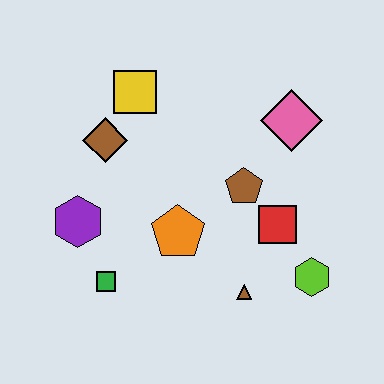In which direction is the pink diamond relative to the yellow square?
The pink diamond is to the right of the yellow square.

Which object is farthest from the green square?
The pink diamond is farthest from the green square.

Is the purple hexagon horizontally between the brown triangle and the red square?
No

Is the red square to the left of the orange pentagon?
No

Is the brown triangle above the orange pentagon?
No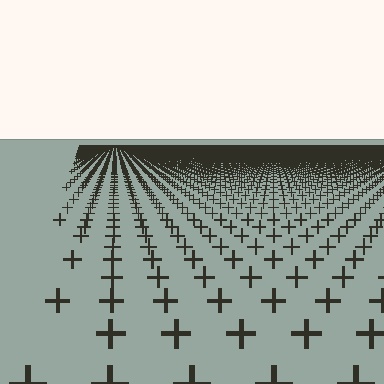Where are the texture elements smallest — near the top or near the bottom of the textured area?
Near the top.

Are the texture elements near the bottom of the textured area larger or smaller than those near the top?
Larger. Near the bottom, elements are closer to the viewer and appear at a bigger on-screen size.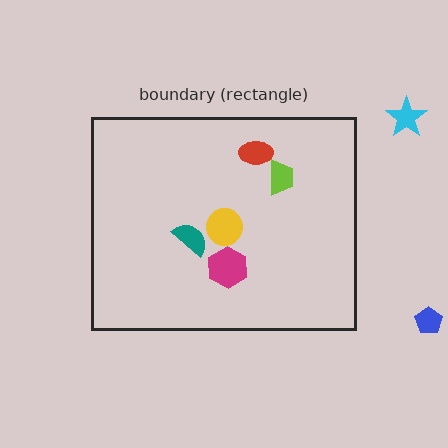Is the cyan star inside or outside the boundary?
Outside.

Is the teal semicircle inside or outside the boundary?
Inside.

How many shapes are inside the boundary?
5 inside, 2 outside.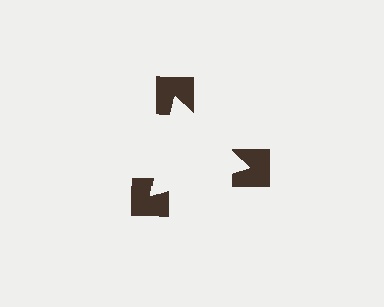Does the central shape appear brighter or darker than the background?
It typically appears slightly brighter than the background, even though no actual brightness change is drawn.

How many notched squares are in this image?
There are 3 — one at each vertex of the illusory triangle.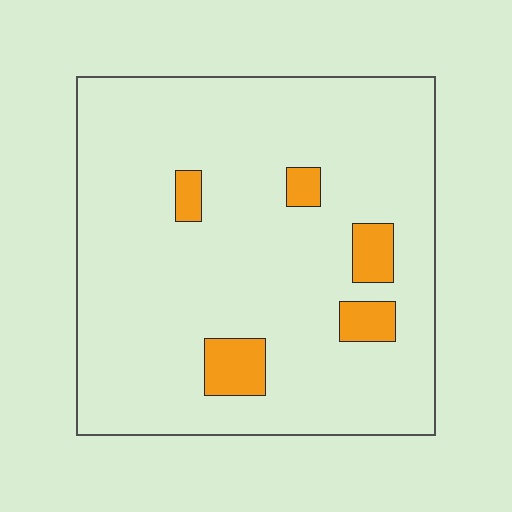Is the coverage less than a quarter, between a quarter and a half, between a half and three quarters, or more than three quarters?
Less than a quarter.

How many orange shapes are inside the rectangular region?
5.